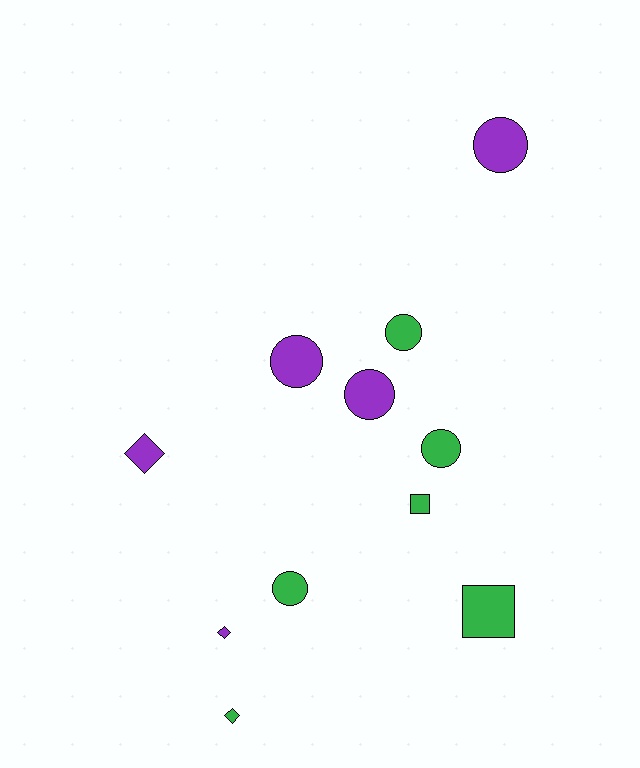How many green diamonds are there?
There is 1 green diamond.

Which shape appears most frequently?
Circle, with 6 objects.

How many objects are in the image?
There are 11 objects.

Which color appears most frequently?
Green, with 6 objects.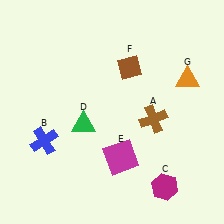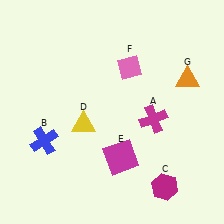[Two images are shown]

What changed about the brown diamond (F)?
In Image 1, F is brown. In Image 2, it changed to pink.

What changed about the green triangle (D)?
In Image 1, D is green. In Image 2, it changed to yellow.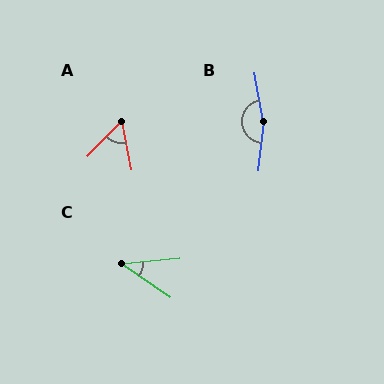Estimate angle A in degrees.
Approximately 55 degrees.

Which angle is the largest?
B, at approximately 164 degrees.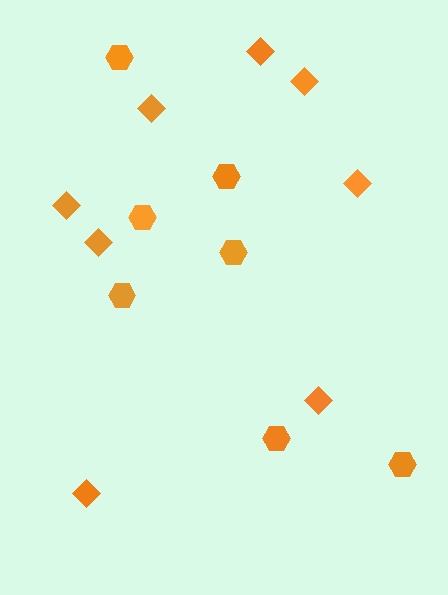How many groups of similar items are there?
There are 2 groups: one group of hexagons (7) and one group of diamonds (8).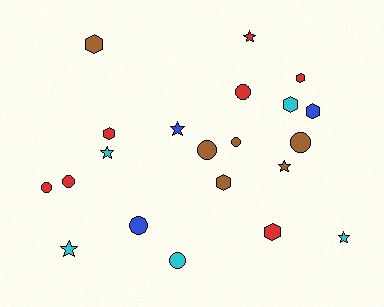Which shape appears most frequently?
Circle, with 8 objects.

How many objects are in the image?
There are 21 objects.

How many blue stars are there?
There is 1 blue star.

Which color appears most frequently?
Red, with 7 objects.